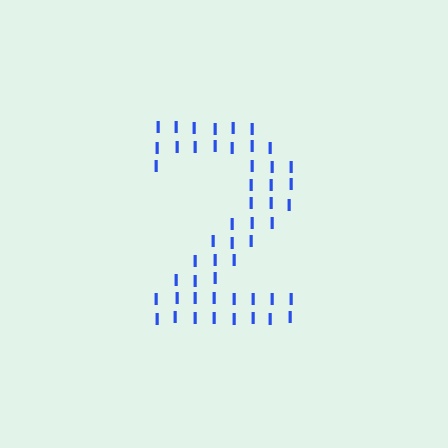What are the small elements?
The small elements are letter I's.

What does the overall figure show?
The overall figure shows the digit 2.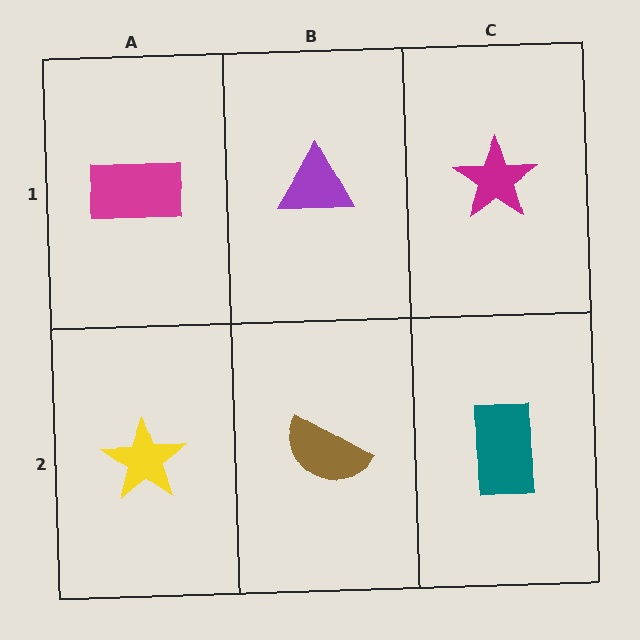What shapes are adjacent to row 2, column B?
A purple triangle (row 1, column B), a yellow star (row 2, column A), a teal rectangle (row 2, column C).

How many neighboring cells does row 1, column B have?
3.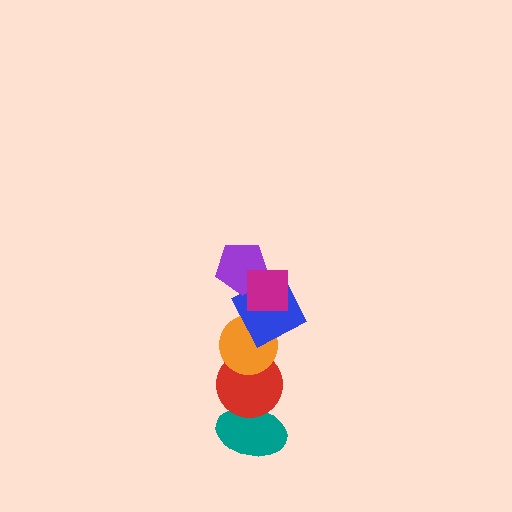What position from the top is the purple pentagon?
The purple pentagon is 2nd from the top.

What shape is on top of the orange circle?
The blue square is on top of the orange circle.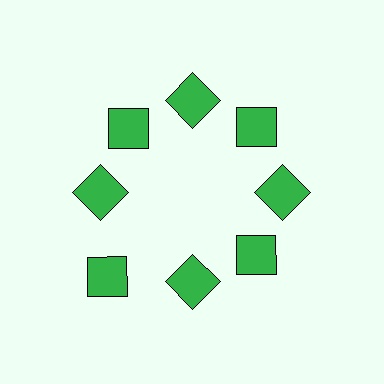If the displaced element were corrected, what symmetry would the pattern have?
It would have 8-fold rotational symmetry — the pattern would map onto itself every 45 degrees.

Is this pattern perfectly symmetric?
No. The 8 green squares are arranged in a ring, but one element near the 8 o'clock position is pushed outward from the center, breaking the 8-fold rotational symmetry.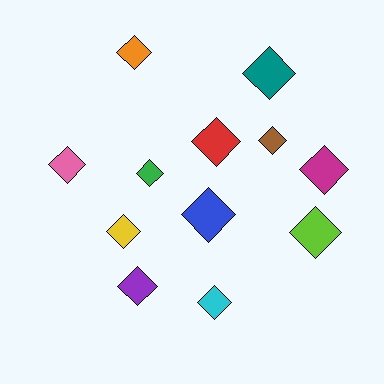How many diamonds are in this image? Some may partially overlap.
There are 12 diamonds.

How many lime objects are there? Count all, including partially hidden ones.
There is 1 lime object.